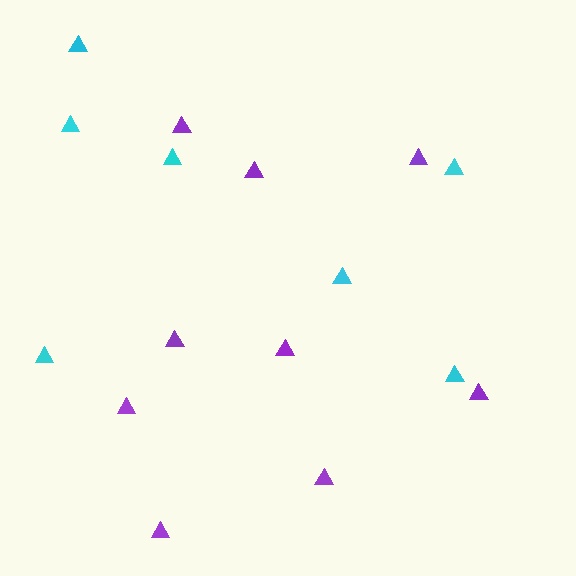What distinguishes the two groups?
There are 2 groups: one group of purple triangles (9) and one group of cyan triangles (7).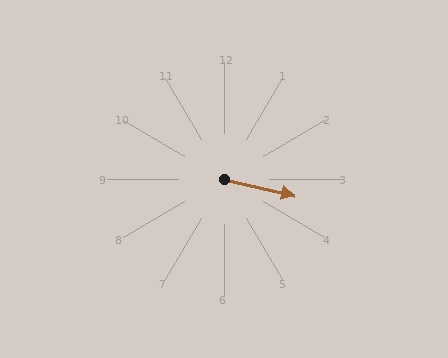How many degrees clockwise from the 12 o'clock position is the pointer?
Approximately 103 degrees.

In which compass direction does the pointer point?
East.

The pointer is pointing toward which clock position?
Roughly 3 o'clock.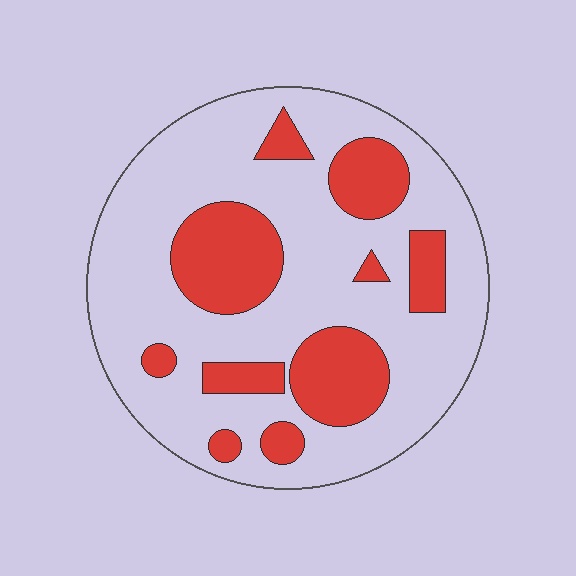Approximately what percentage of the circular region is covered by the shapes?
Approximately 25%.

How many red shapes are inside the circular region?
10.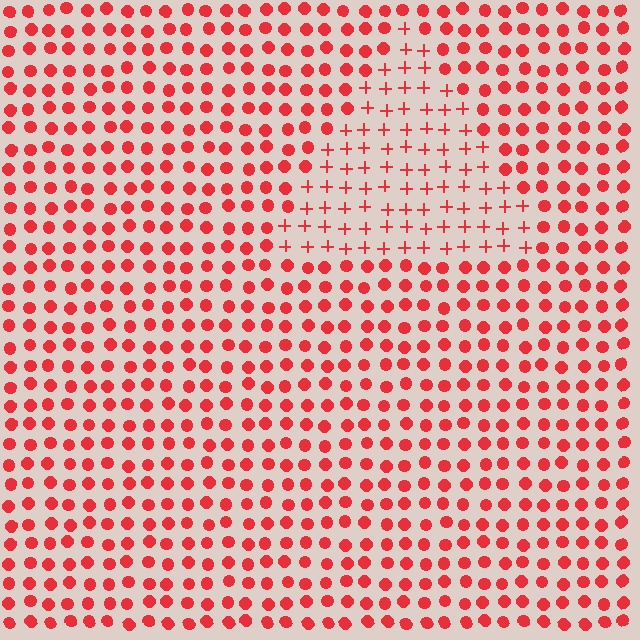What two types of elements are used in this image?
The image uses plus signs inside the triangle region and circles outside it.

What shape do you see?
I see a triangle.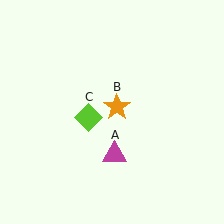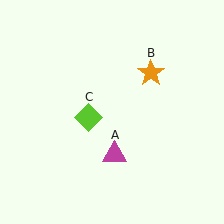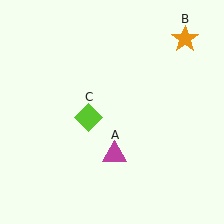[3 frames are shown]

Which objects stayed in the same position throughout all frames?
Magenta triangle (object A) and lime diamond (object C) remained stationary.